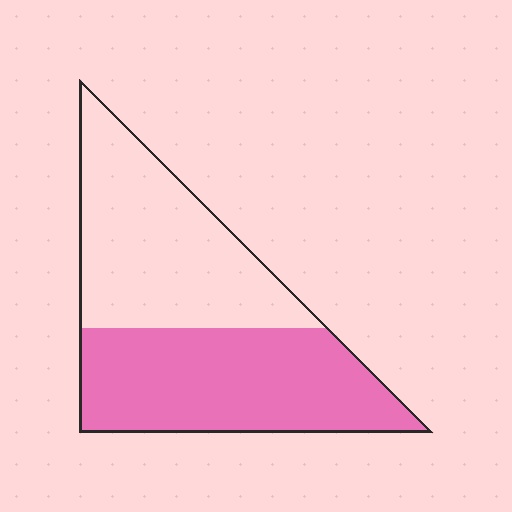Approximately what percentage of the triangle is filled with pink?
Approximately 50%.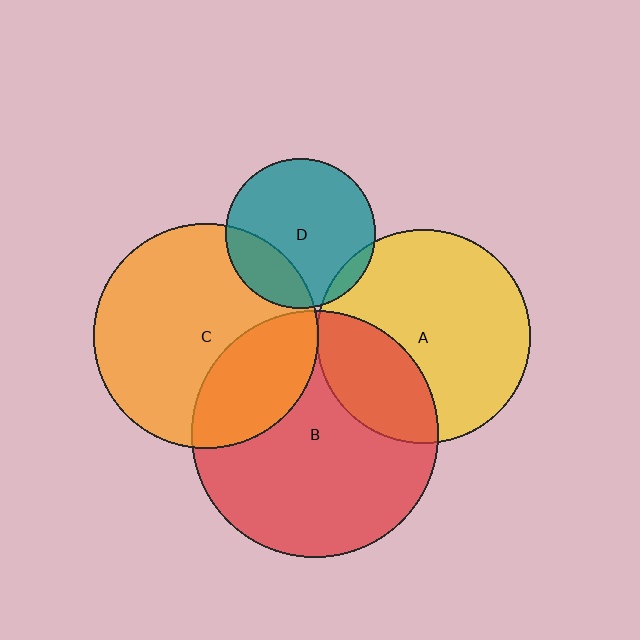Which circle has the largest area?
Circle B (red).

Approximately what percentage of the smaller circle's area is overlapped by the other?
Approximately 5%.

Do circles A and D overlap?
Yes.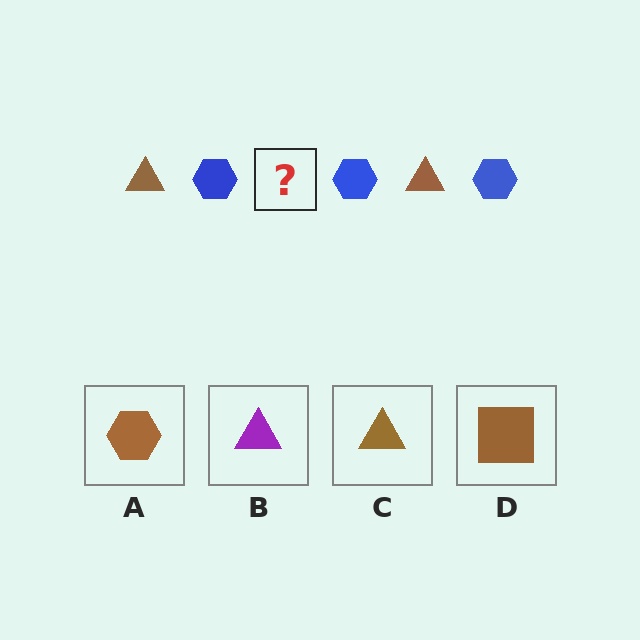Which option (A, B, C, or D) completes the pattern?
C.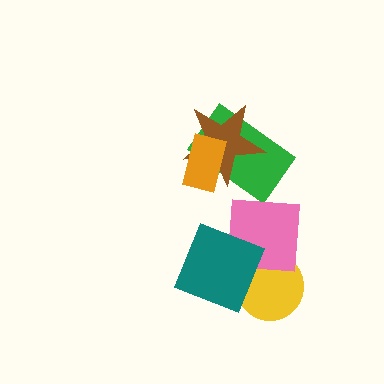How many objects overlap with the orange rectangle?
2 objects overlap with the orange rectangle.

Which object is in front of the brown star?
The orange rectangle is in front of the brown star.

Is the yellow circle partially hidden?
Yes, it is partially covered by another shape.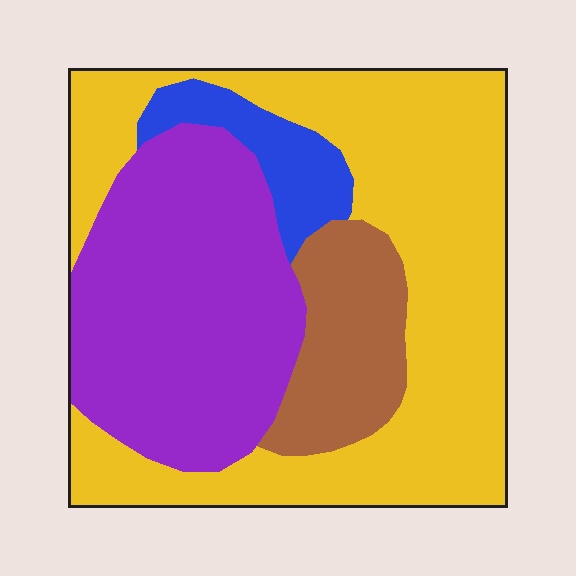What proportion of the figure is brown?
Brown takes up less than a quarter of the figure.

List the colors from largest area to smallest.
From largest to smallest: yellow, purple, brown, blue.